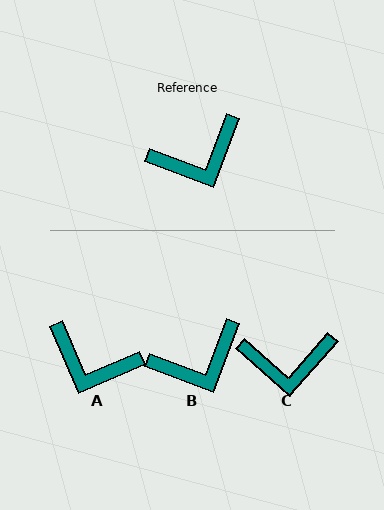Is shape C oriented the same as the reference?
No, it is off by about 21 degrees.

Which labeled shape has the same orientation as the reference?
B.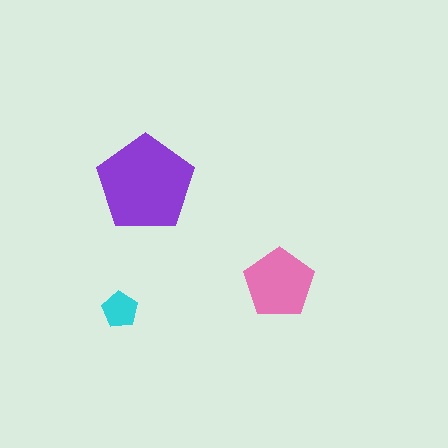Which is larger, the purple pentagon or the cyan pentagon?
The purple one.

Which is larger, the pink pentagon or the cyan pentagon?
The pink one.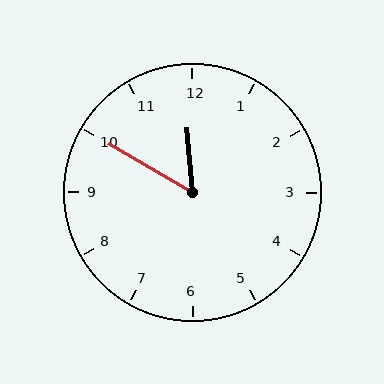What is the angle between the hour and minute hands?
Approximately 55 degrees.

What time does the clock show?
11:50.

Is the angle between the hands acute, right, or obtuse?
It is acute.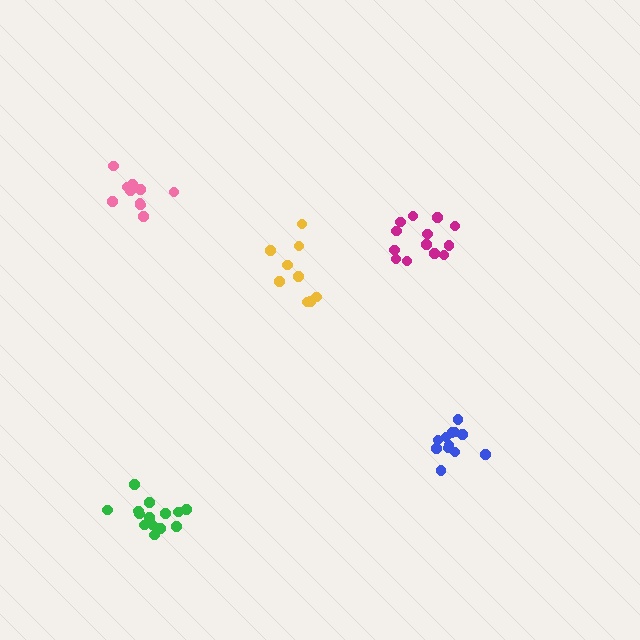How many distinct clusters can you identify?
There are 5 distinct clusters.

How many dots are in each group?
Group 1: 12 dots, Group 2: 9 dots, Group 3: 13 dots, Group 4: 10 dots, Group 5: 14 dots (58 total).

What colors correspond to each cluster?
The clusters are colored: blue, yellow, magenta, pink, green.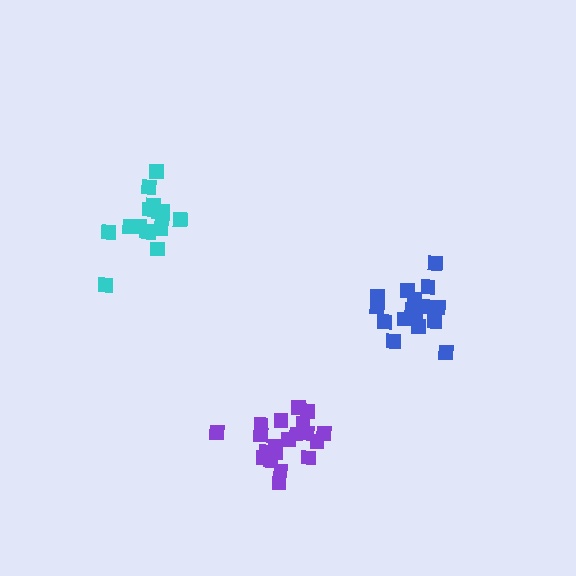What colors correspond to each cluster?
The clusters are colored: purple, cyan, blue.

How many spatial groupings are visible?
There are 3 spatial groupings.